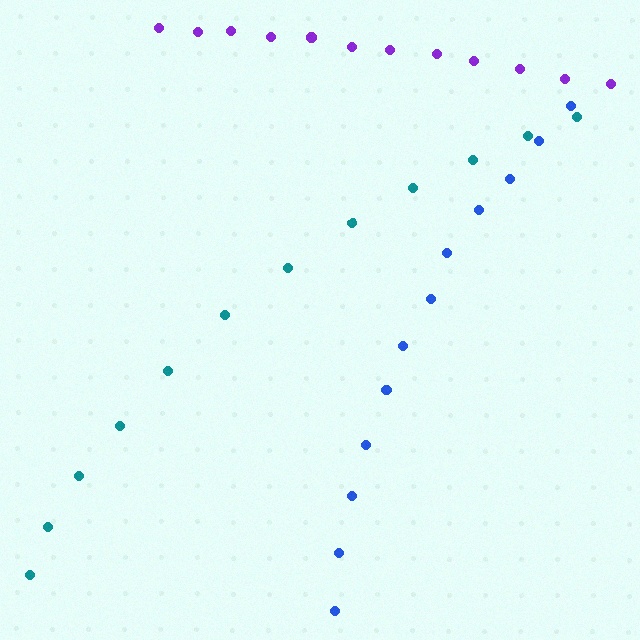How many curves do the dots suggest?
There are 3 distinct paths.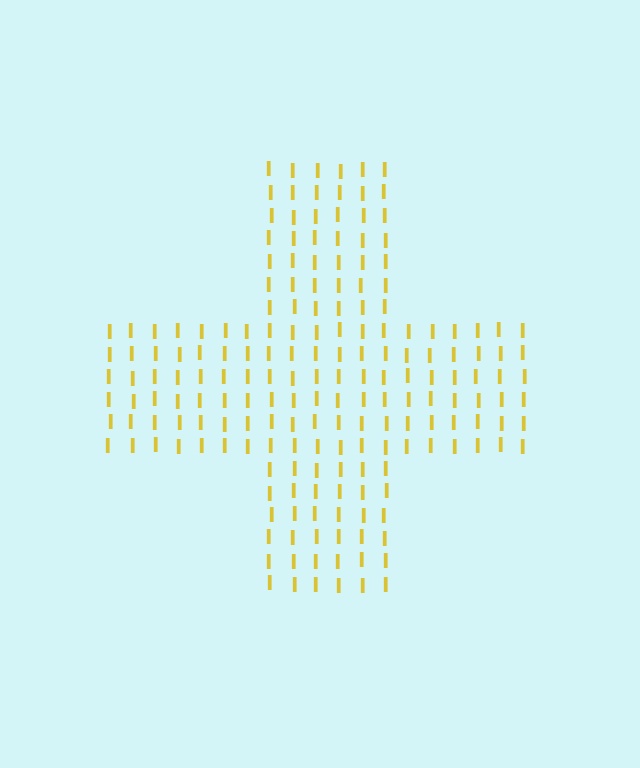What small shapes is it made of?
It is made of small letter I's.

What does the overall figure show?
The overall figure shows a cross.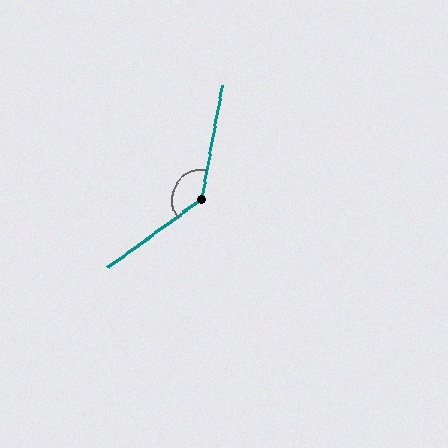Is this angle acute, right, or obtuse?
It is obtuse.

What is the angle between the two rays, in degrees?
Approximately 136 degrees.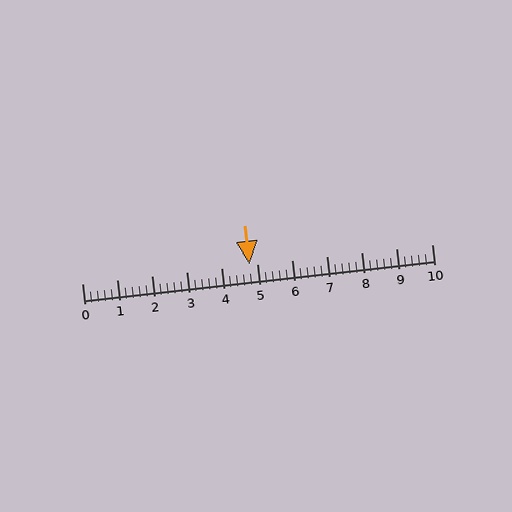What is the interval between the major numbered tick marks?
The major tick marks are spaced 1 units apart.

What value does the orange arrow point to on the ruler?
The orange arrow points to approximately 4.8.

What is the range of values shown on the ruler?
The ruler shows values from 0 to 10.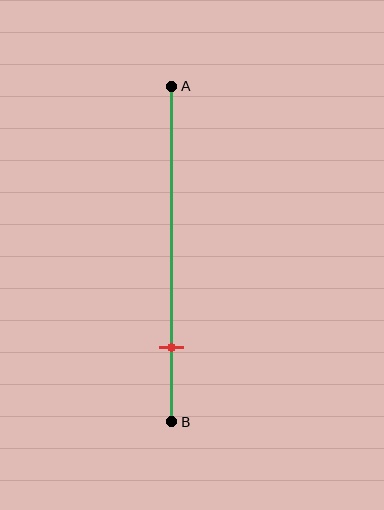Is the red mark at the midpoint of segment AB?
No, the mark is at about 80% from A, not at the 50% midpoint.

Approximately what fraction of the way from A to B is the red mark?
The red mark is approximately 80% of the way from A to B.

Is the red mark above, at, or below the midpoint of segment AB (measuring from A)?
The red mark is below the midpoint of segment AB.